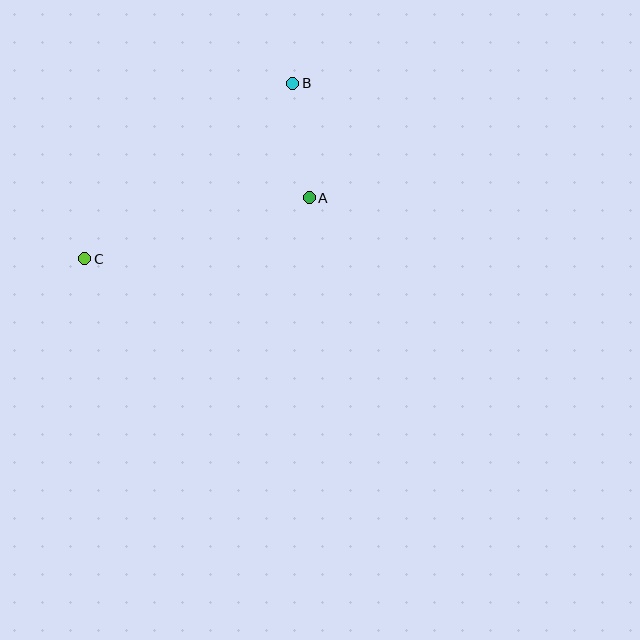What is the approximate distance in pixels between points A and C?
The distance between A and C is approximately 232 pixels.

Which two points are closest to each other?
Points A and B are closest to each other.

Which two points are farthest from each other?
Points B and C are farthest from each other.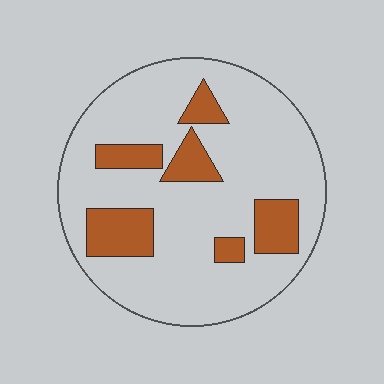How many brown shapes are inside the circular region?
6.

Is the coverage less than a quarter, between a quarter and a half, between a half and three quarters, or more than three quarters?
Less than a quarter.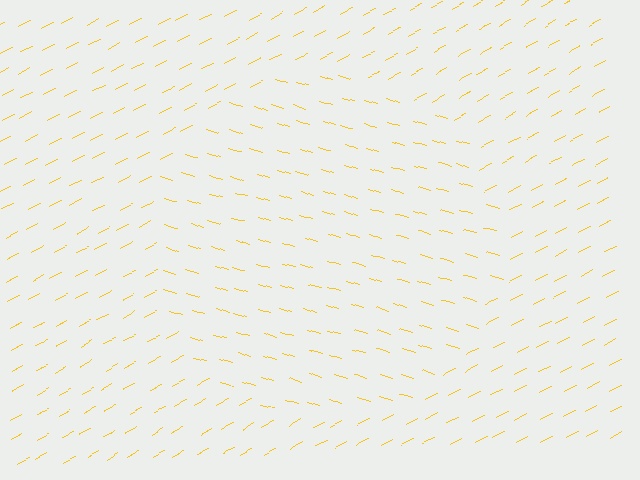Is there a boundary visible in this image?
Yes, there is a texture boundary formed by a change in line orientation.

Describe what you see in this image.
The image is filled with small yellow line segments. A circle region in the image has lines oriented differently from the surrounding lines, creating a visible texture boundary.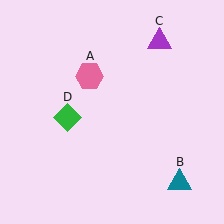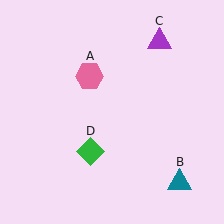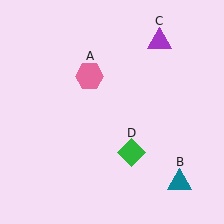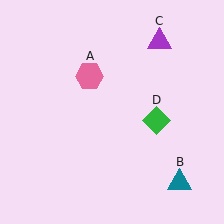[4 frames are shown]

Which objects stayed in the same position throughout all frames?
Pink hexagon (object A) and teal triangle (object B) and purple triangle (object C) remained stationary.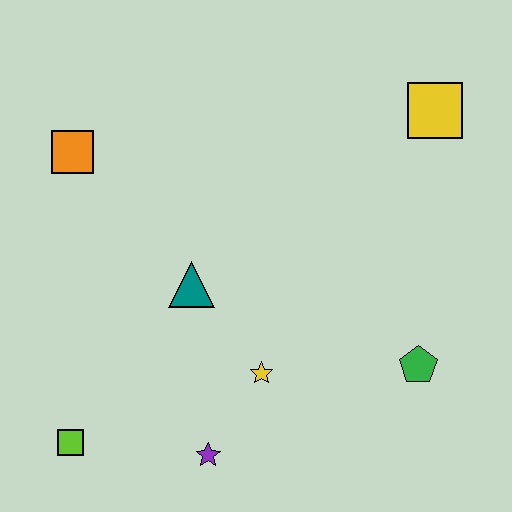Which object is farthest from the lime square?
The yellow square is farthest from the lime square.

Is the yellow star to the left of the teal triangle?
No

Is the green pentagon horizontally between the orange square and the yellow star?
No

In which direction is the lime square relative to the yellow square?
The lime square is to the left of the yellow square.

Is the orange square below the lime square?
No